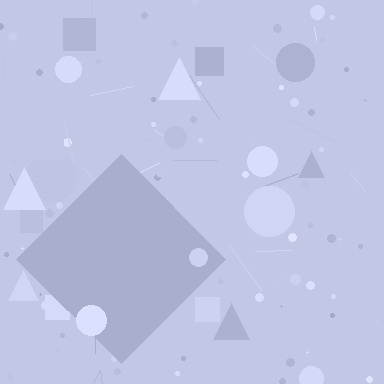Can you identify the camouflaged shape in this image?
The camouflaged shape is a diamond.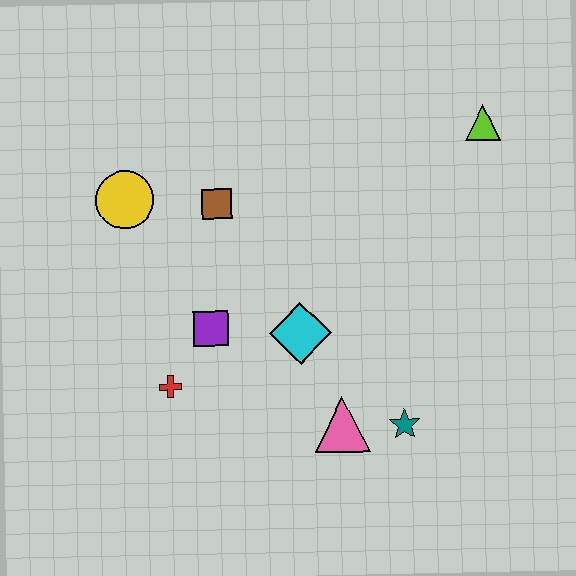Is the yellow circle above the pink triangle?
Yes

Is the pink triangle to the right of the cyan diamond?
Yes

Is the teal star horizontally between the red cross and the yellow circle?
No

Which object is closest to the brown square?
The yellow circle is closest to the brown square.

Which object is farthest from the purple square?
The lime triangle is farthest from the purple square.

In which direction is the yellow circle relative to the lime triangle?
The yellow circle is to the left of the lime triangle.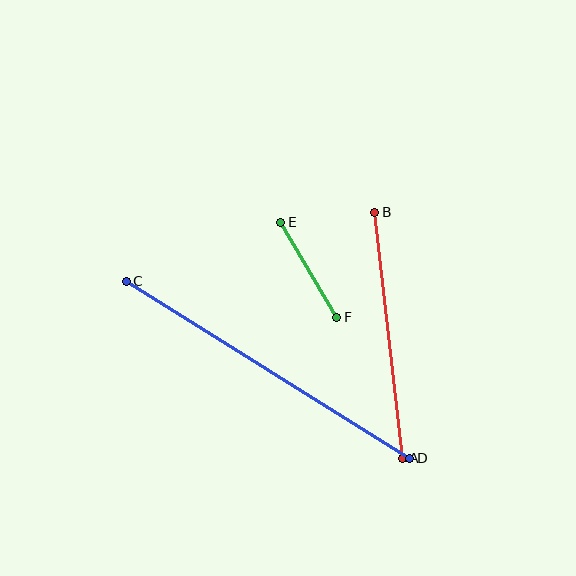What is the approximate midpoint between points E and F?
The midpoint is at approximately (309, 270) pixels.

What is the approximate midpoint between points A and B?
The midpoint is at approximately (388, 335) pixels.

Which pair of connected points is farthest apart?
Points C and D are farthest apart.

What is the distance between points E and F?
The distance is approximately 110 pixels.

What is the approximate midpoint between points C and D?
The midpoint is at approximately (268, 370) pixels.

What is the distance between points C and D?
The distance is approximately 334 pixels.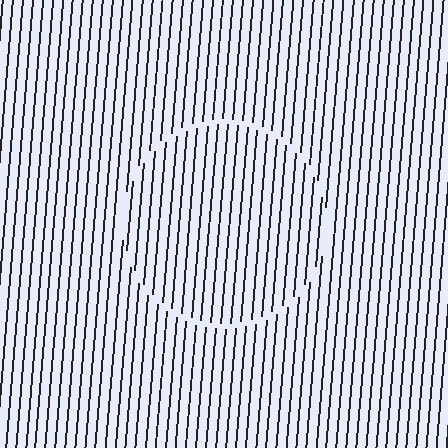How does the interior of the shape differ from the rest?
The interior of the shape contains the same grating, shifted by half a period — the contour is defined by the phase discontinuity where line-ends from the inner and outer gratings abut.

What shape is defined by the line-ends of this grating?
An illusory circle. The interior of the shape contains the same grating, shifted by half a period — the contour is defined by the phase discontinuity where line-ends from the inner and outer gratings abut.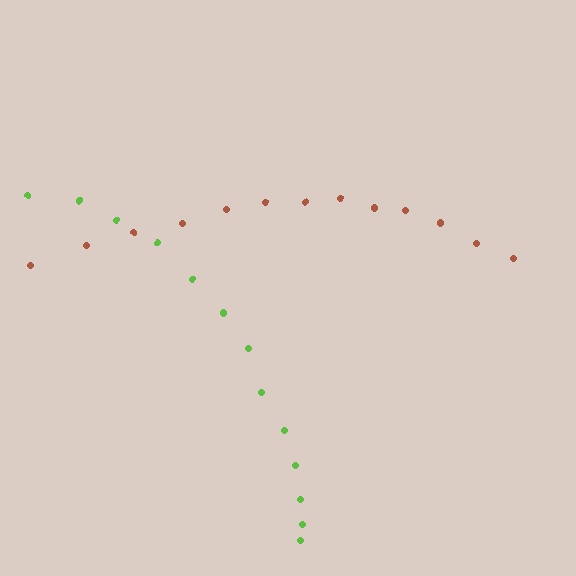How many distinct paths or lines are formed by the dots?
There are 2 distinct paths.